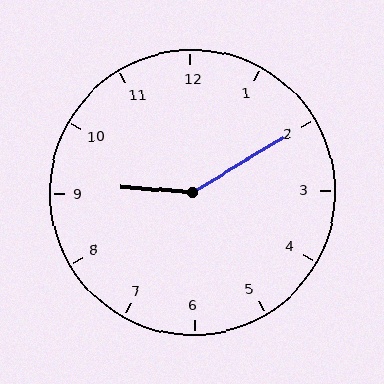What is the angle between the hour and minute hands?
Approximately 145 degrees.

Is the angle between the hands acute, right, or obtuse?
It is obtuse.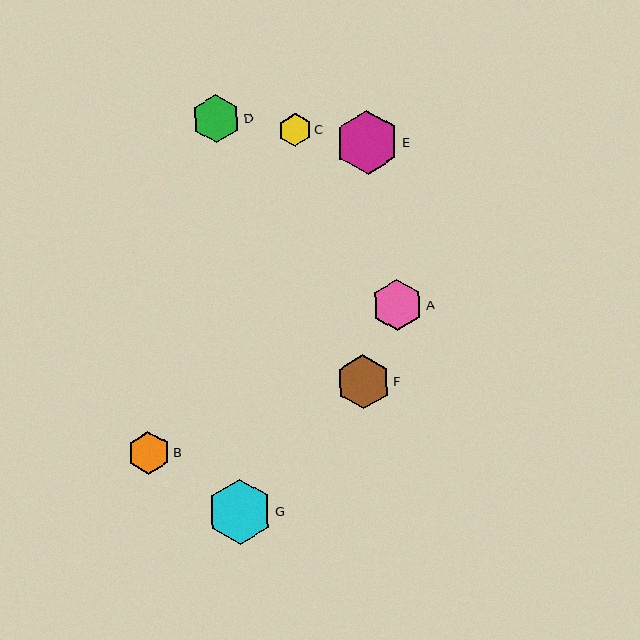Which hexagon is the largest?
Hexagon G is the largest with a size of approximately 66 pixels.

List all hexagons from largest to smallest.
From largest to smallest: G, E, F, A, D, B, C.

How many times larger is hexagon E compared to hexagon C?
Hexagon E is approximately 1.9 times the size of hexagon C.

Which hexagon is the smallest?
Hexagon C is the smallest with a size of approximately 33 pixels.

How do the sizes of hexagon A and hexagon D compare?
Hexagon A and hexagon D are approximately the same size.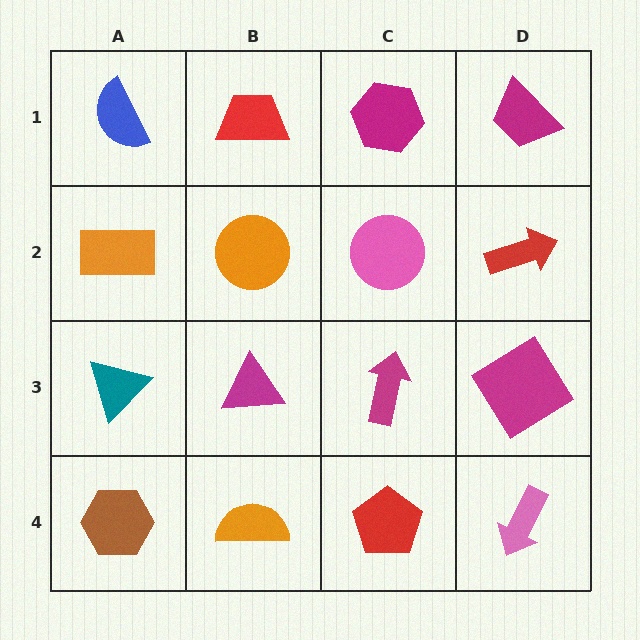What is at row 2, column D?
A red arrow.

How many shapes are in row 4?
4 shapes.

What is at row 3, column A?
A teal triangle.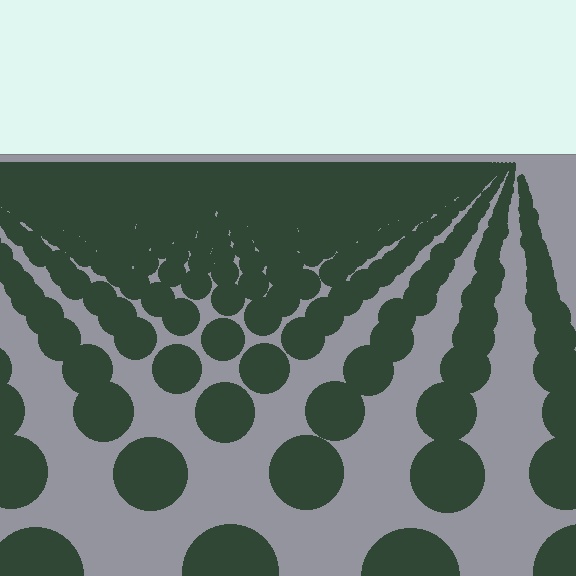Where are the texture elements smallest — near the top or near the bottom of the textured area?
Near the top.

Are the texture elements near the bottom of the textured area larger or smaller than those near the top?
Larger. Near the bottom, elements are closer to the viewer and appear at a bigger on-screen size.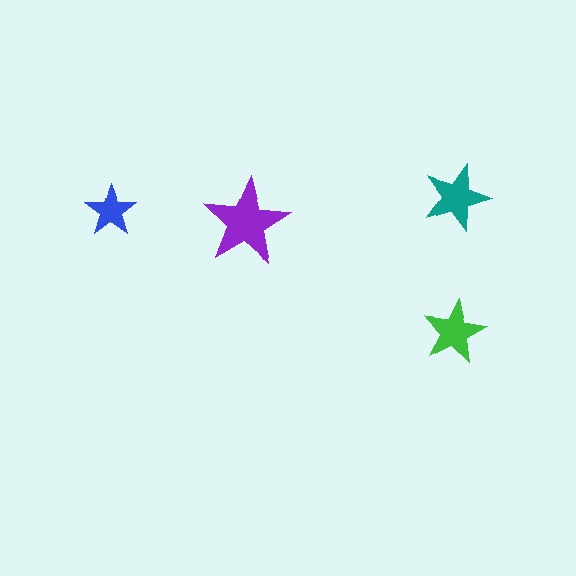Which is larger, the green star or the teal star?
The teal one.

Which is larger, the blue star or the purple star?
The purple one.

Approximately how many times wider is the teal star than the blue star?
About 1.5 times wider.